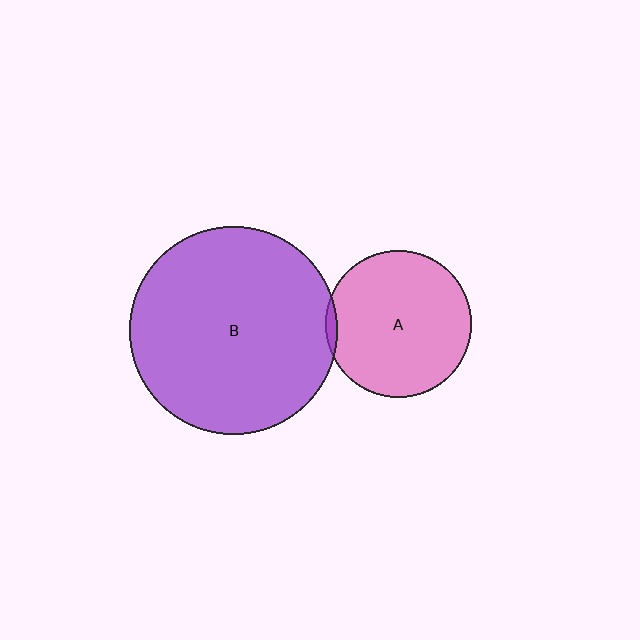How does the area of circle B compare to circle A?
Approximately 2.0 times.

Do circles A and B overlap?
Yes.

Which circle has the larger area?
Circle B (purple).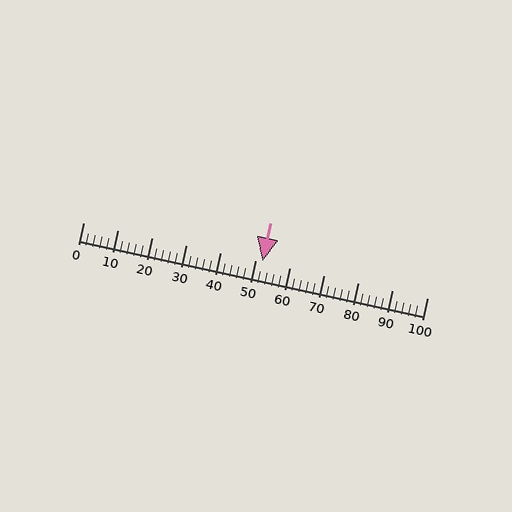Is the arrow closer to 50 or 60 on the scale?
The arrow is closer to 50.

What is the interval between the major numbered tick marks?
The major tick marks are spaced 10 units apart.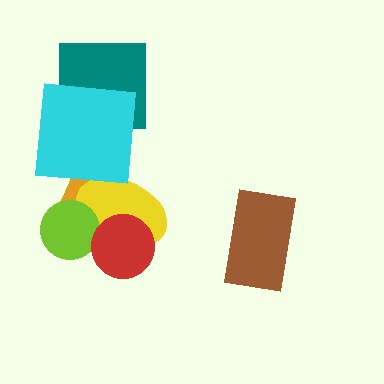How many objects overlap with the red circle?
1 object overlaps with the red circle.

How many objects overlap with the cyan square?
1 object overlaps with the cyan square.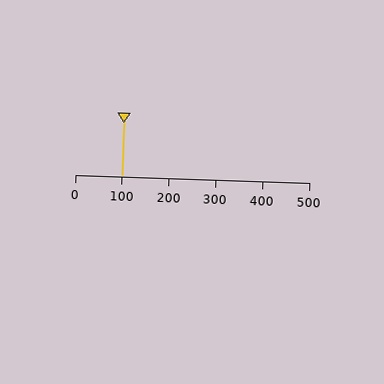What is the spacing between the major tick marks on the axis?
The major ticks are spaced 100 apart.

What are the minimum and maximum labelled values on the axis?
The axis runs from 0 to 500.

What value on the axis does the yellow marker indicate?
The marker indicates approximately 100.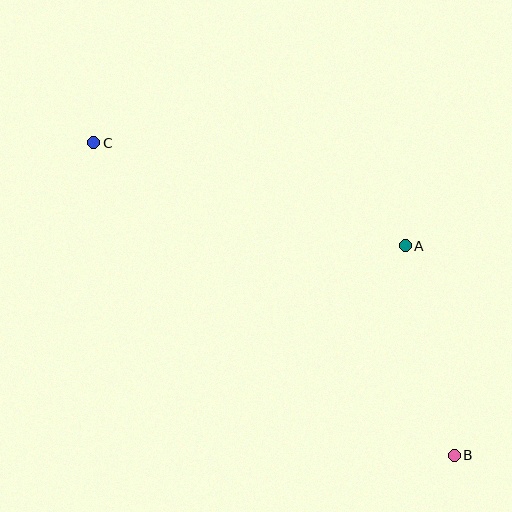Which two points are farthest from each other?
Points B and C are farthest from each other.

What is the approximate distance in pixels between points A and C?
The distance between A and C is approximately 328 pixels.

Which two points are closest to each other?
Points A and B are closest to each other.